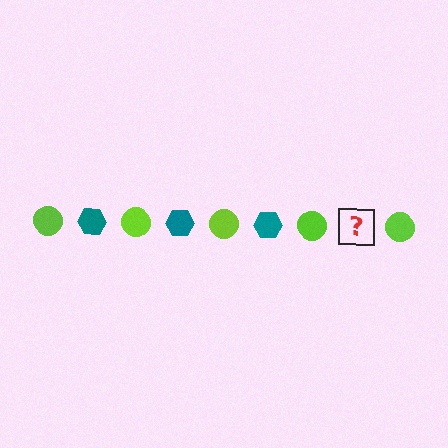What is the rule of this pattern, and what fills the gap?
The rule is that the pattern alternates between lime circle and teal hexagon. The gap should be filled with a teal hexagon.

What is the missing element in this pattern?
The missing element is a teal hexagon.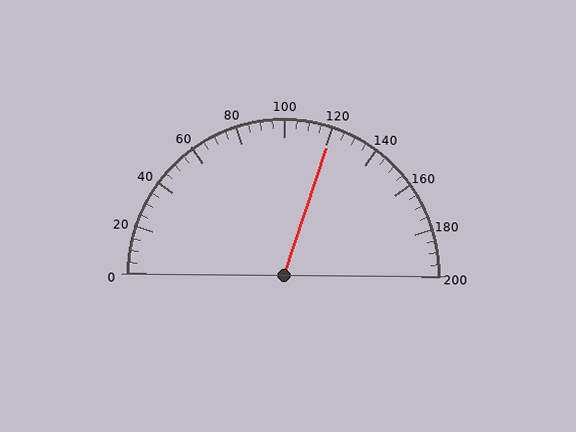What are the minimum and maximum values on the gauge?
The gauge ranges from 0 to 200.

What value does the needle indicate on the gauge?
The needle indicates approximately 120.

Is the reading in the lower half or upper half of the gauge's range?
The reading is in the upper half of the range (0 to 200).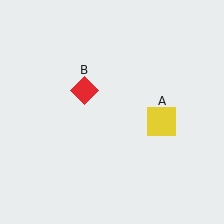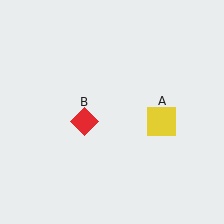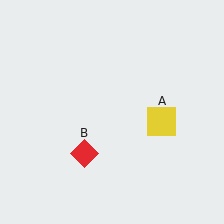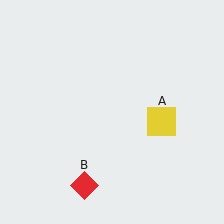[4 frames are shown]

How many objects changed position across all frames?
1 object changed position: red diamond (object B).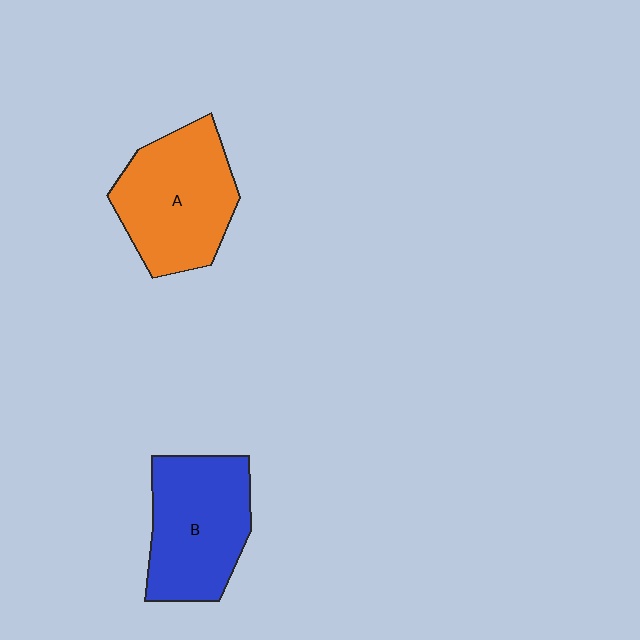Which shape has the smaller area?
Shape B (blue).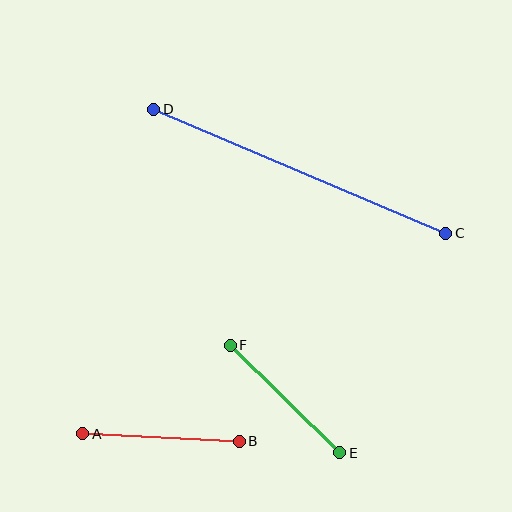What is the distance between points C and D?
The distance is approximately 317 pixels.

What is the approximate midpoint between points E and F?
The midpoint is at approximately (285, 399) pixels.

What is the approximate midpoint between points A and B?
The midpoint is at approximately (161, 437) pixels.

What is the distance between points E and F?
The distance is approximately 153 pixels.